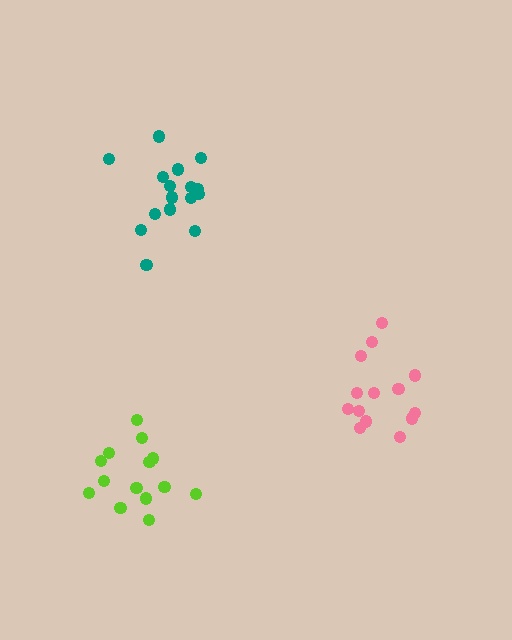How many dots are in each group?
Group 1: 14 dots, Group 2: 16 dots, Group 3: 14 dots (44 total).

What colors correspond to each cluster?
The clusters are colored: lime, teal, pink.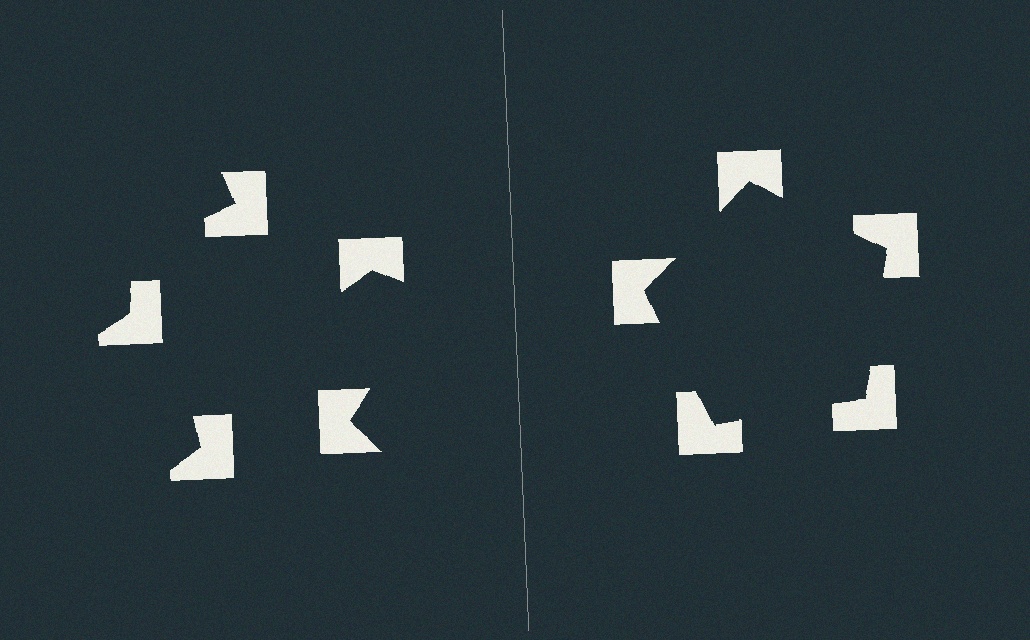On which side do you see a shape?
An illusory pentagon appears on the right side. On the left side the wedge cuts are rotated, so no coherent shape forms.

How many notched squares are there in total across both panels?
10 — 5 on each side.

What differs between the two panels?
The notched squares are positioned identically on both sides; only the wedge orientations differ. On the right they align to a pentagon; on the left they are misaligned.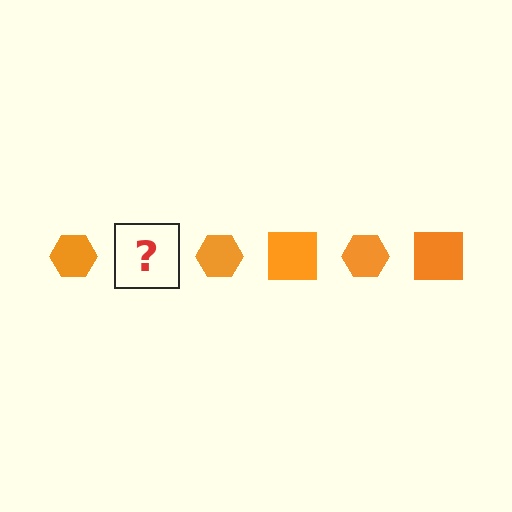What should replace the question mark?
The question mark should be replaced with an orange square.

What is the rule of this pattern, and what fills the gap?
The rule is that the pattern cycles through hexagon, square shapes in orange. The gap should be filled with an orange square.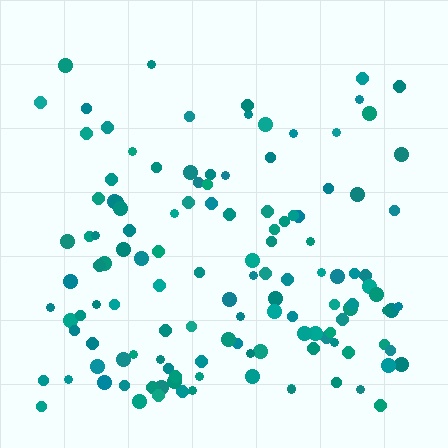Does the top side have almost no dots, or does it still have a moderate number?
Still a moderate number, just noticeably fewer than the bottom.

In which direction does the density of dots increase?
From top to bottom, with the bottom side densest.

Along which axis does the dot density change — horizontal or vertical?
Vertical.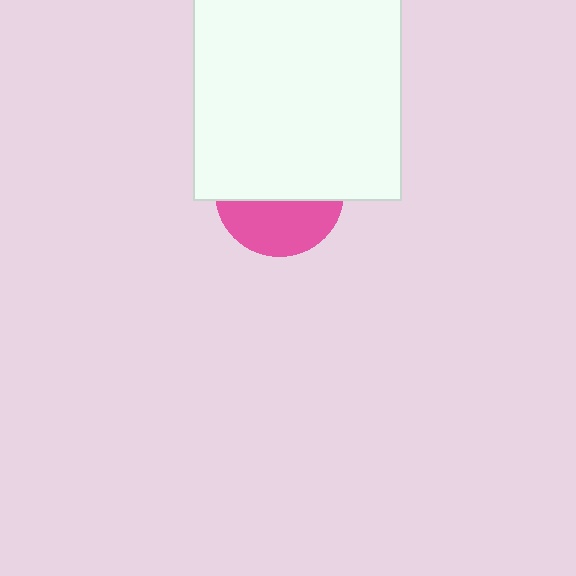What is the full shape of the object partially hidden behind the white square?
The partially hidden object is a pink circle.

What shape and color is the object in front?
The object in front is a white square.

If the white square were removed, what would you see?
You would see the complete pink circle.